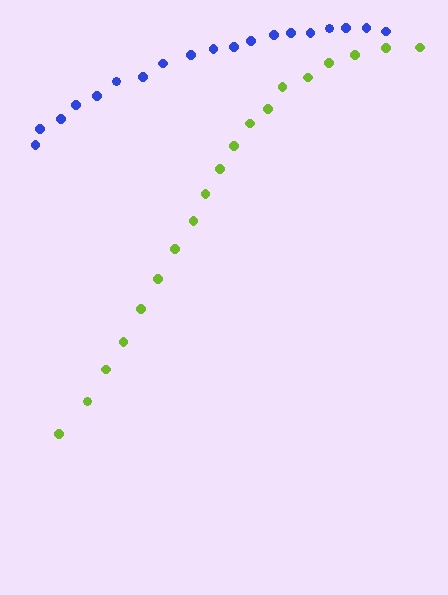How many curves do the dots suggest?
There are 2 distinct paths.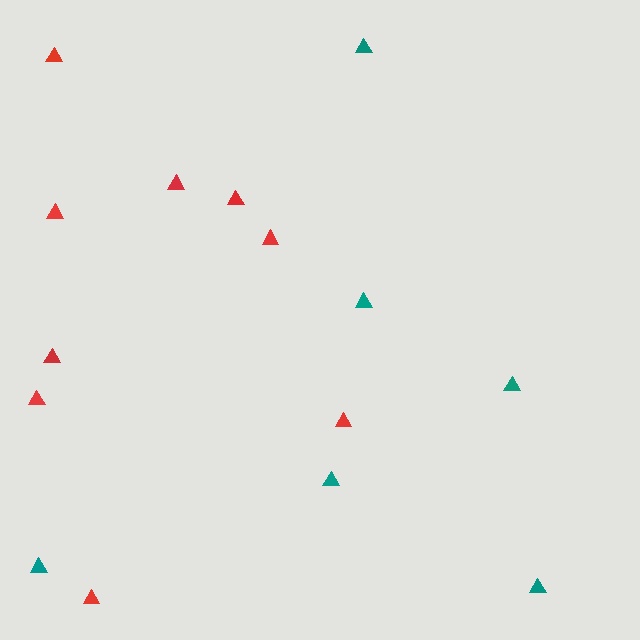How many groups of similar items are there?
There are 2 groups: one group of red triangles (9) and one group of teal triangles (6).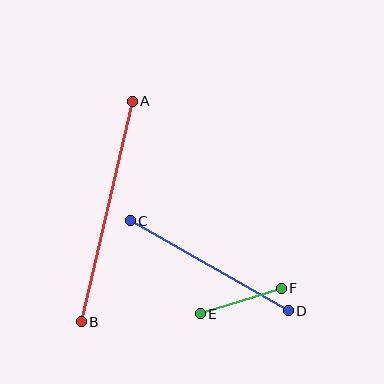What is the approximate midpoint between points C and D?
The midpoint is at approximately (209, 266) pixels.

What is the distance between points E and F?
The distance is approximately 85 pixels.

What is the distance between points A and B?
The distance is approximately 226 pixels.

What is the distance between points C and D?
The distance is approximately 182 pixels.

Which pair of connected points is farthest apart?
Points A and B are farthest apart.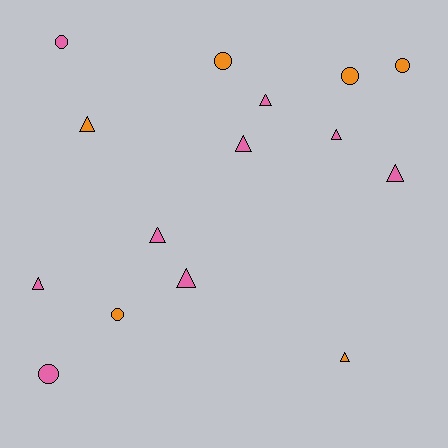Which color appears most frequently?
Pink, with 9 objects.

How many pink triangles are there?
There are 7 pink triangles.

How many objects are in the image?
There are 15 objects.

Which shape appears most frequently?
Triangle, with 9 objects.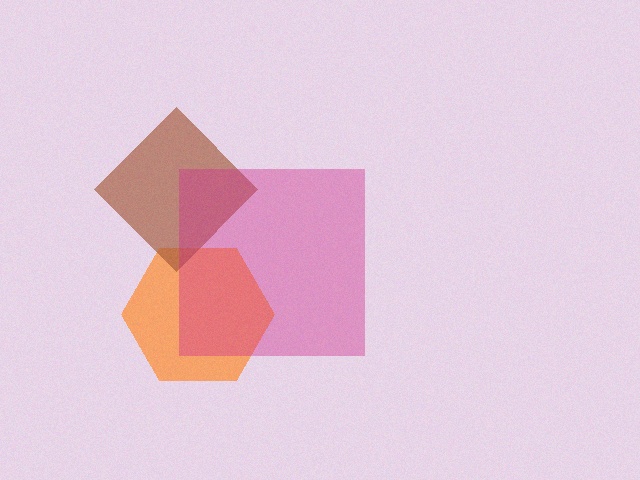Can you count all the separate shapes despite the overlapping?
Yes, there are 3 separate shapes.